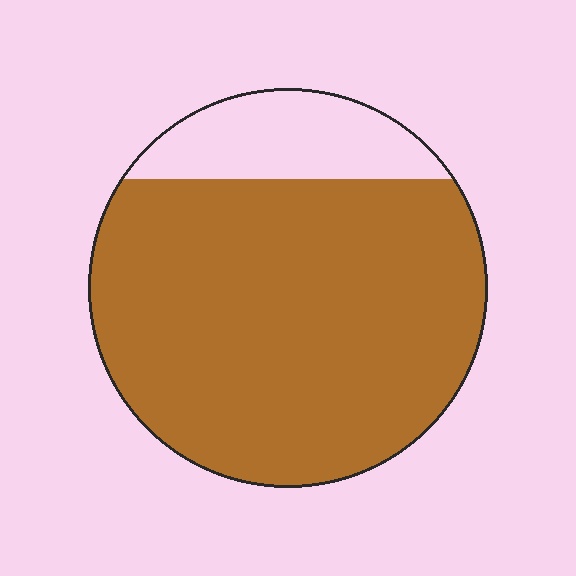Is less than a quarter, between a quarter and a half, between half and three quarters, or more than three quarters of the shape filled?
More than three quarters.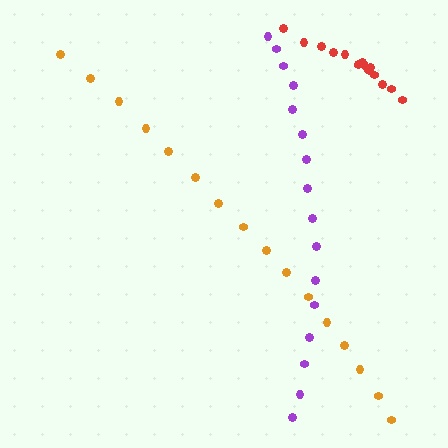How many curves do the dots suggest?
There are 3 distinct paths.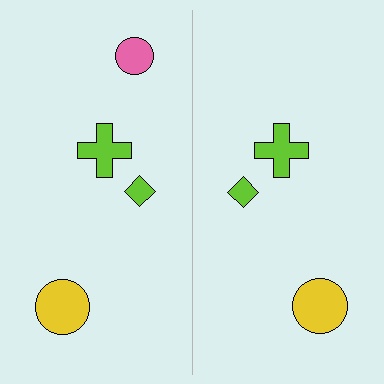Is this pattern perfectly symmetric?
No, the pattern is not perfectly symmetric. A pink circle is missing from the right side.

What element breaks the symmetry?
A pink circle is missing from the right side.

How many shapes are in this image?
There are 7 shapes in this image.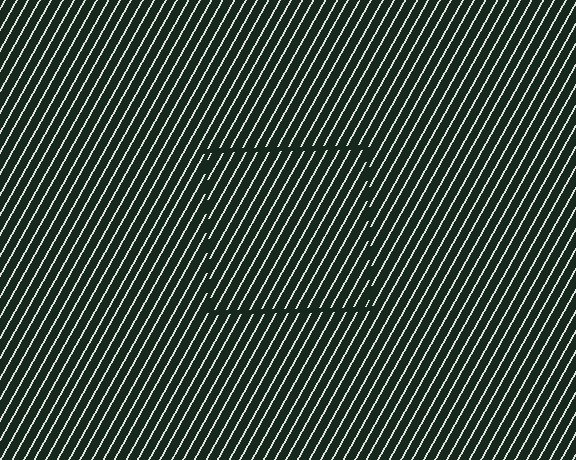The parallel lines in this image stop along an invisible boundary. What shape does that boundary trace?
An illusory square. The interior of the shape contains the same grating, shifted by half a period — the contour is defined by the phase discontinuity where line-ends from the inner and outer gratings abut.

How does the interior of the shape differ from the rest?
The interior of the shape contains the same grating, shifted by half a period — the contour is defined by the phase discontinuity where line-ends from the inner and outer gratings abut.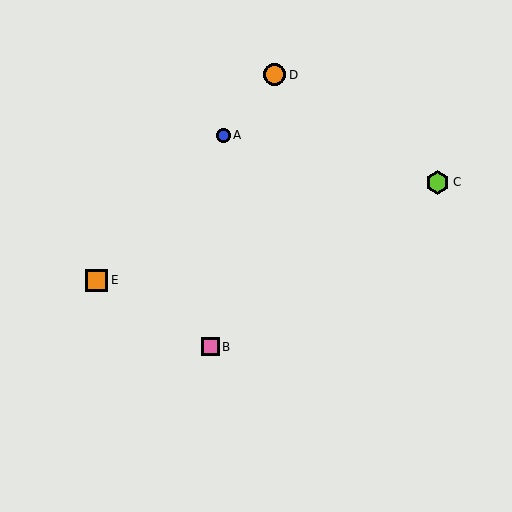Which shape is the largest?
The lime hexagon (labeled C) is the largest.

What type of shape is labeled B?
Shape B is a pink square.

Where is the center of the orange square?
The center of the orange square is at (97, 280).